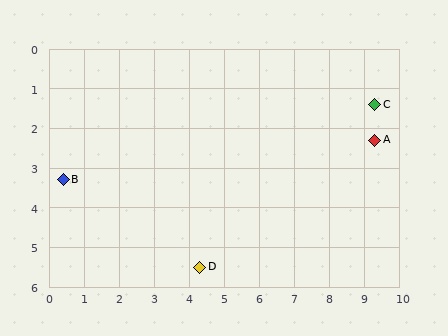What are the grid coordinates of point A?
Point A is at approximately (9.3, 2.3).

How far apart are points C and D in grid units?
Points C and D are about 6.5 grid units apart.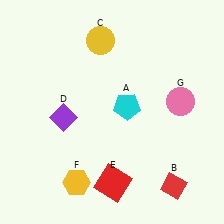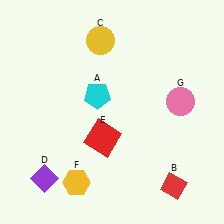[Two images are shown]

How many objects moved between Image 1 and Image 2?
3 objects moved between the two images.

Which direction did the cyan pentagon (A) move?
The cyan pentagon (A) moved left.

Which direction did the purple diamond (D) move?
The purple diamond (D) moved down.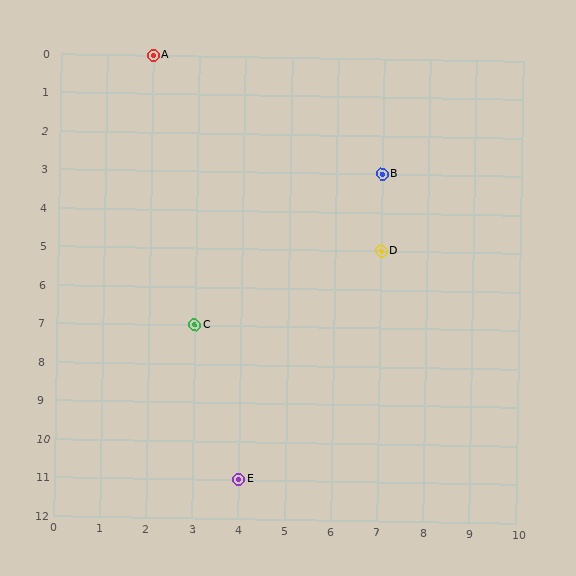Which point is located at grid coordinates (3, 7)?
Point C is at (3, 7).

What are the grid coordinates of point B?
Point B is at grid coordinates (7, 3).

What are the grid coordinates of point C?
Point C is at grid coordinates (3, 7).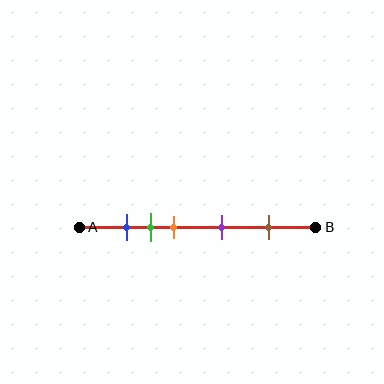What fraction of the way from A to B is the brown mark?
The brown mark is approximately 80% (0.8) of the way from A to B.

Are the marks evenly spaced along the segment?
No, the marks are not evenly spaced.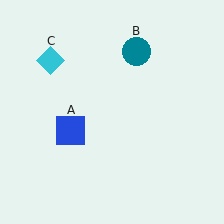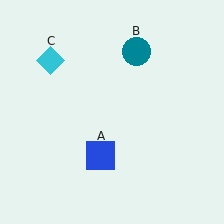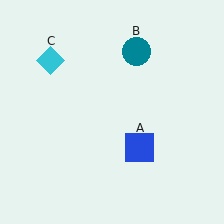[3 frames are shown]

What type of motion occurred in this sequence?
The blue square (object A) rotated counterclockwise around the center of the scene.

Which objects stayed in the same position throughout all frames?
Teal circle (object B) and cyan diamond (object C) remained stationary.